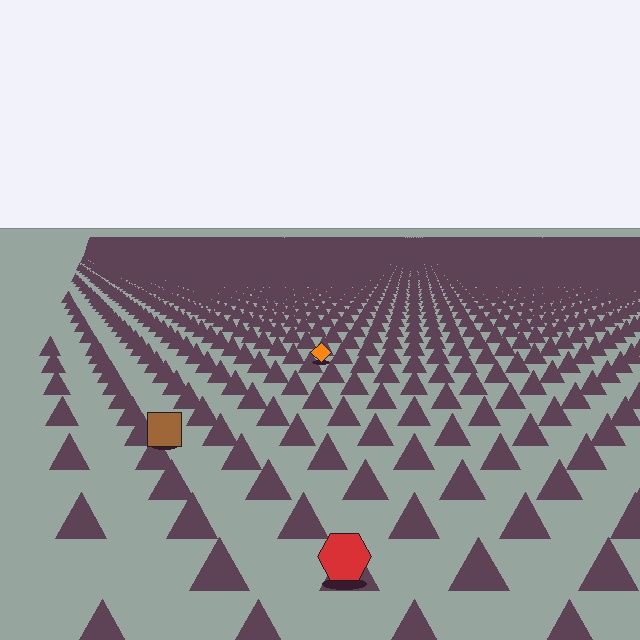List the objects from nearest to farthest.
From nearest to farthest: the red hexagon, the brown square, the orange diamond.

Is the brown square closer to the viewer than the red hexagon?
No. The red hexagon is closer — you can tell from the texture gradient: the ground texture is coarser near it.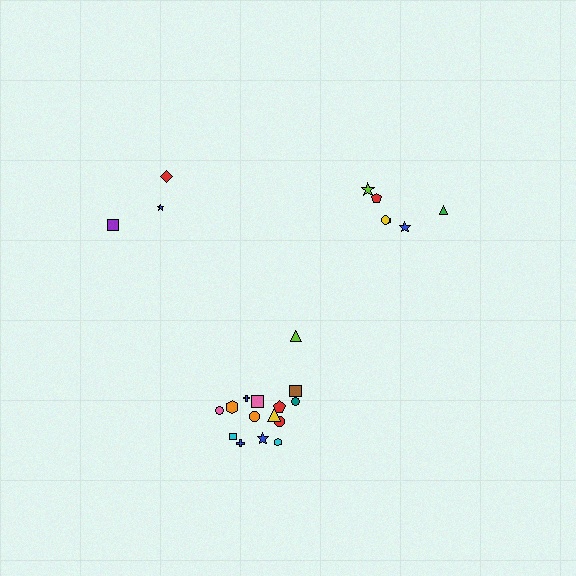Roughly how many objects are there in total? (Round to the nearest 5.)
Roughly 25 objects in total.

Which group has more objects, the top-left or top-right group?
The top-right group.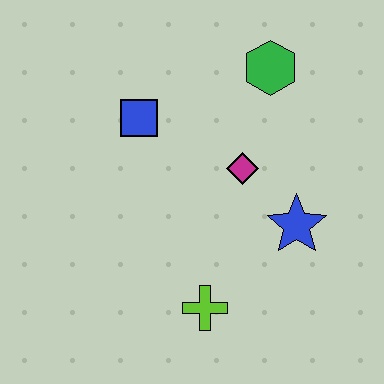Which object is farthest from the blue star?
The blue square is farthest from the blue star.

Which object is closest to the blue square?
The magenta diamond is closest to the blue square.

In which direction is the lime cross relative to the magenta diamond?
The lime cross is below the magenta diamond.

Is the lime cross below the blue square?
Yes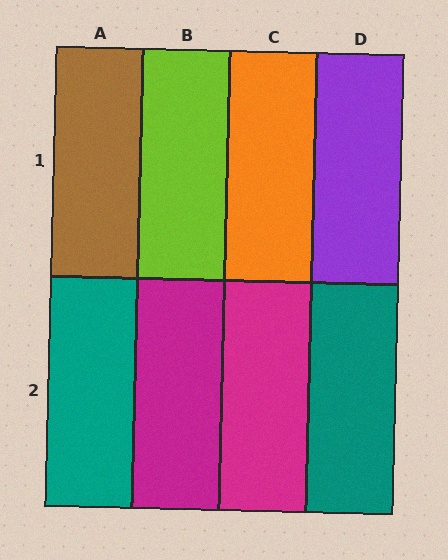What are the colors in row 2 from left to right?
Teal, magenta, magenta, teal.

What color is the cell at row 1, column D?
Purple.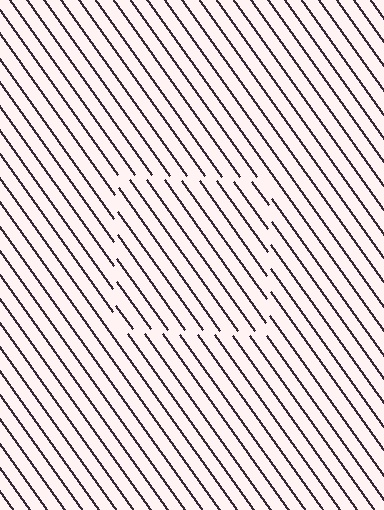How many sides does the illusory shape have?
4 sides — the line-ends trace a square.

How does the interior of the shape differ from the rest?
The interior of the shape contains the same grating, shifted by half a period — the contour is defined by the phase discontinuity where line-ends from the inner and outer gratings abut.